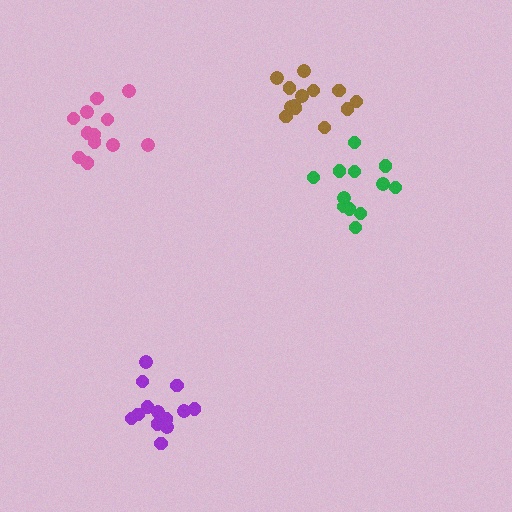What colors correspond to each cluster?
The clusters are colored: pink, brown, purple, green.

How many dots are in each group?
Group 1: 13 dots, Group 2: 13 dots, Group 3: 14 dots, Group 4: 12 dots (52 total).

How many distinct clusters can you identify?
There are 4 distinct clusters.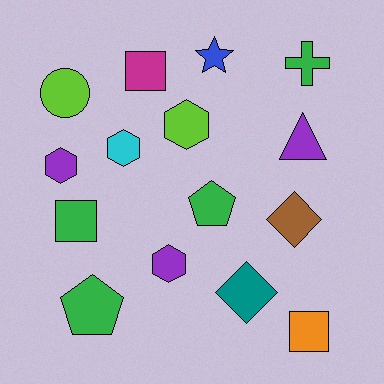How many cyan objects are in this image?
There is 1 cyan object.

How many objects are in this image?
There are 15 objects.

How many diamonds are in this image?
There are 2 diamonds.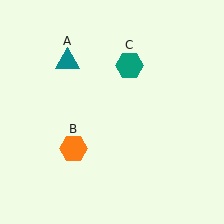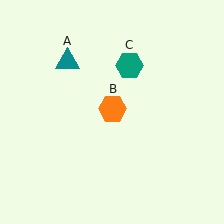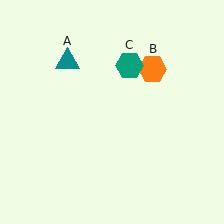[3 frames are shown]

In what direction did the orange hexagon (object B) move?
The orange hexagon (object B) moved up and to the right.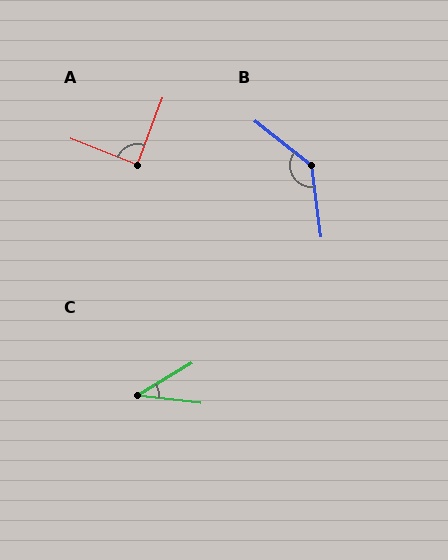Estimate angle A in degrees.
Approximately 89 degrees.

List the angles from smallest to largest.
C (38°), A (89°), B (135°).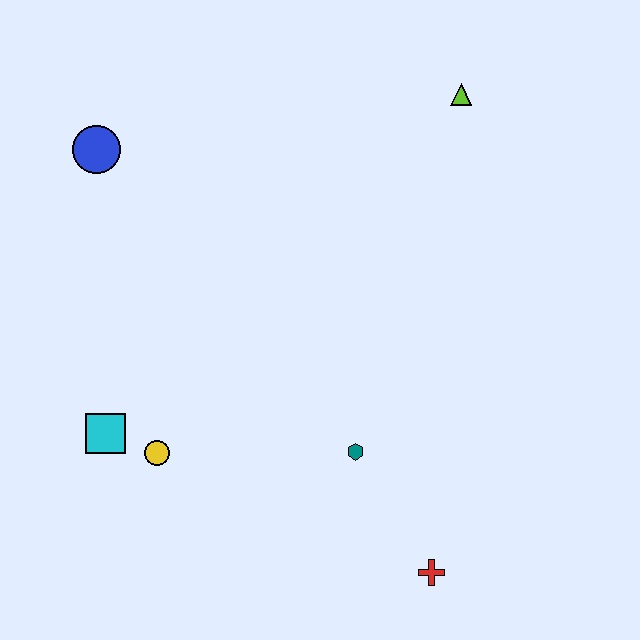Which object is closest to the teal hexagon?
The red cross is closest to the teal hexagon.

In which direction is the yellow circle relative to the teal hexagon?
The yellow circle is to the left of the teal hexagon.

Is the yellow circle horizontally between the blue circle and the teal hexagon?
Yes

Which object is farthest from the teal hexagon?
The blue circle is farthest from the teal hexagon.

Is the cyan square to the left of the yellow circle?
Yes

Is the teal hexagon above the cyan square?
No